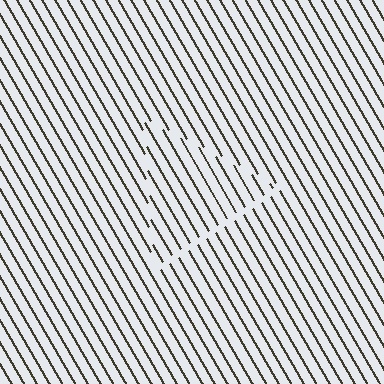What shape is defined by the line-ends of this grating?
An illusory triangle. The interior of the shape contains the same grating, shifted by half a period — the contour is defined by the phase discontinuity where line-ends from the inner and outer gratings abut.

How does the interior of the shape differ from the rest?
The interior of the shape contains the same grating, shifted by half a period — the contour is defined by the phase discontinuity where line-ends from the inner and outer gratings abut.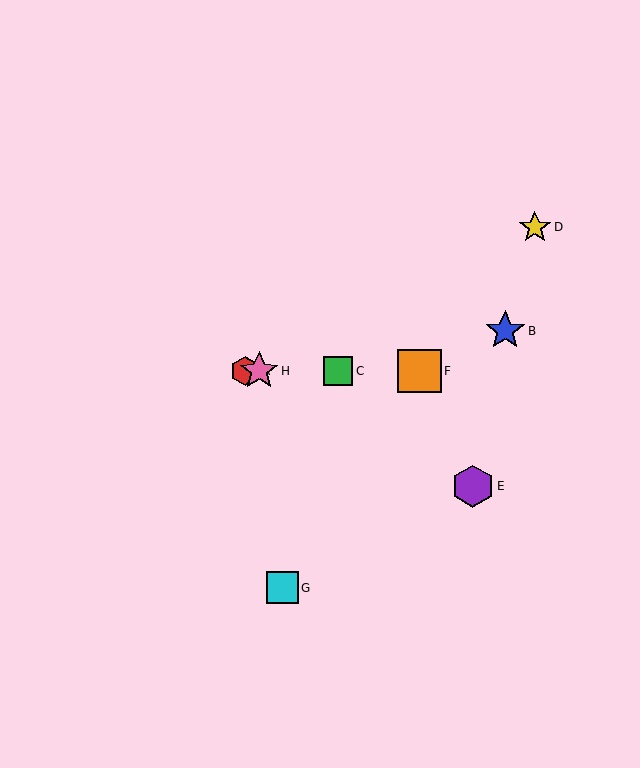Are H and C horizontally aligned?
Yes, both are at y≈371.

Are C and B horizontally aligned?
No, C is at y≈371 and B is at y≈331.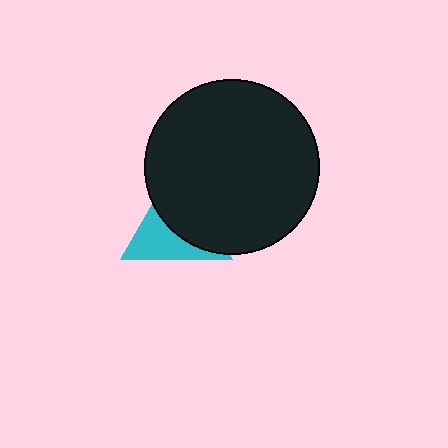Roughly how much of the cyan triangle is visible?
A small part of it is visible (roughly 43%).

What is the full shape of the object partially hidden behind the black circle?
The partially hidden object is a cyan triangle.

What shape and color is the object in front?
The object in front is a black circle.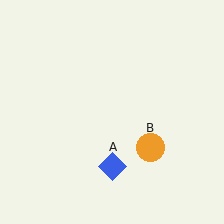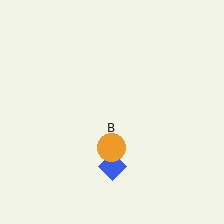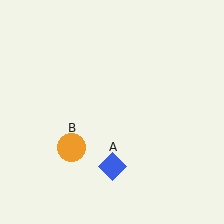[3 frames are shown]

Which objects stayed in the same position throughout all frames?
Blue diamond (object A) remained stationary.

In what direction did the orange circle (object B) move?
The orange circle (object B) moved left.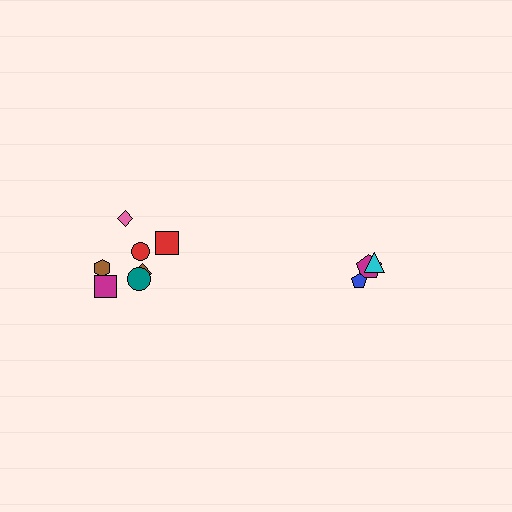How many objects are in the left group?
There are 7 objects.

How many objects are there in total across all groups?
There are 10 objects.